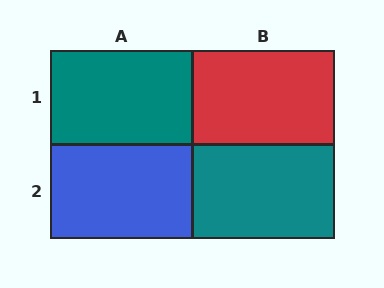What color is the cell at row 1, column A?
Teal.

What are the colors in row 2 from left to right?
Blue, teal.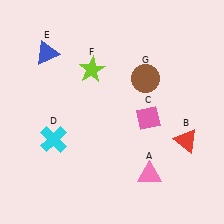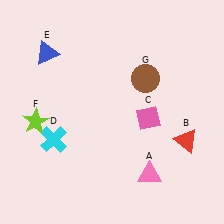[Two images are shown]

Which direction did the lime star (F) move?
The lime star (F) moved left.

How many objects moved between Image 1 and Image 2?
1 object moved between the two images.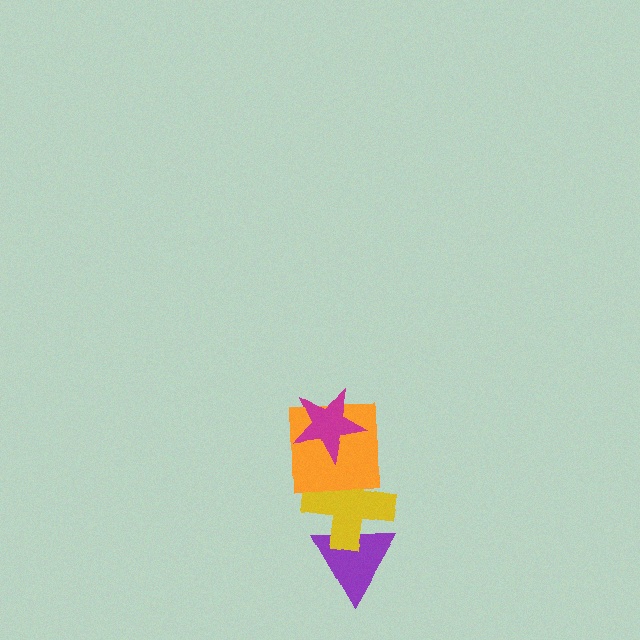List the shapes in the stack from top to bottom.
From top to bottom: the magenta star, the orange square, the yellow cross, the purple triangle.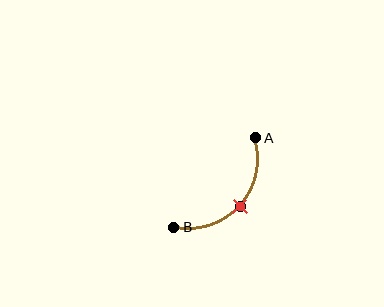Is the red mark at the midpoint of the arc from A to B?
Yes. The red mark lies on the arc at equal arc-length from both A and B — it is the arc midpoint.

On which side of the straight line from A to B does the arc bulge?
The arc bulges below and to the right of the straight line connecting A and B.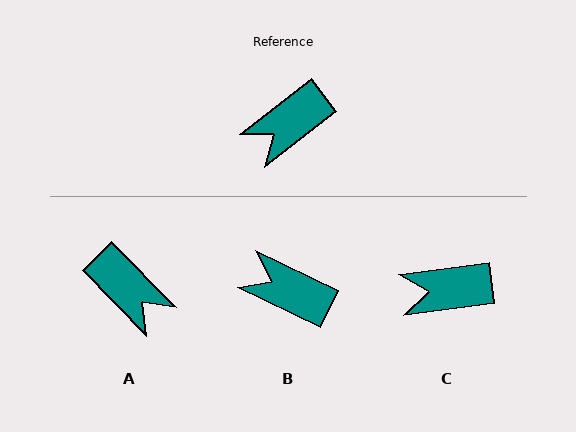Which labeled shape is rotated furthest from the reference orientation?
A, about 97 degrees away.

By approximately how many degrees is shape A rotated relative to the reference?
Approximately 97 degrees counter-clockwise.